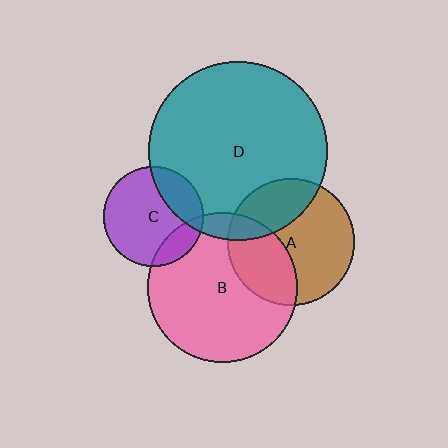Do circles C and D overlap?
Yes.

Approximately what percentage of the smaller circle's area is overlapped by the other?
Approximately 25%.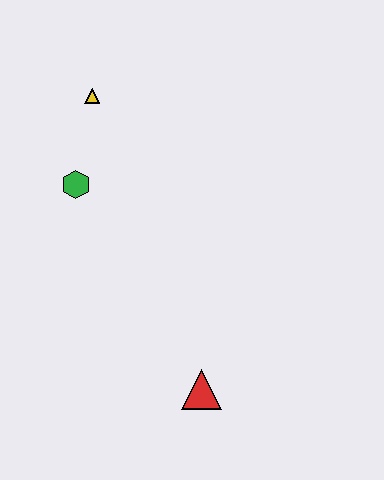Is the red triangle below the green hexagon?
Yes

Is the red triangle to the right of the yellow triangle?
Yes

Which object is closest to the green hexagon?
The yellow triangle is closest to the green hexagon.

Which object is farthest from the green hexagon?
The red triangle is farthest from the green hexagon.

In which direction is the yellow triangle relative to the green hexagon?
The yellow triangle is above the green hexagon.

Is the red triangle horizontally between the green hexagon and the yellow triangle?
No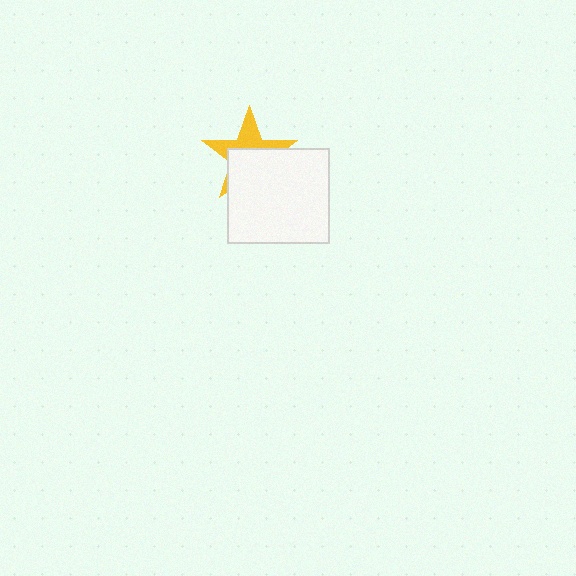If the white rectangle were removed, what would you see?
You would see the complete yellow star.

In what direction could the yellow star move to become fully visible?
The yellow star could move up. That would shift it out from behind the white rectangle entirely.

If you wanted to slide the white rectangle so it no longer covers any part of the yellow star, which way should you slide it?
Slide it down — that is the most direct way to separate the two shapes.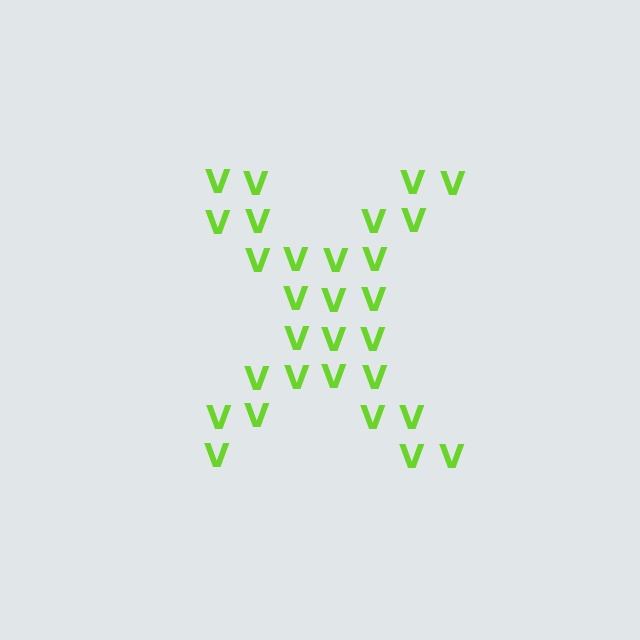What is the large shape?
The large shape is the letter X.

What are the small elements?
The small elements are letter V's.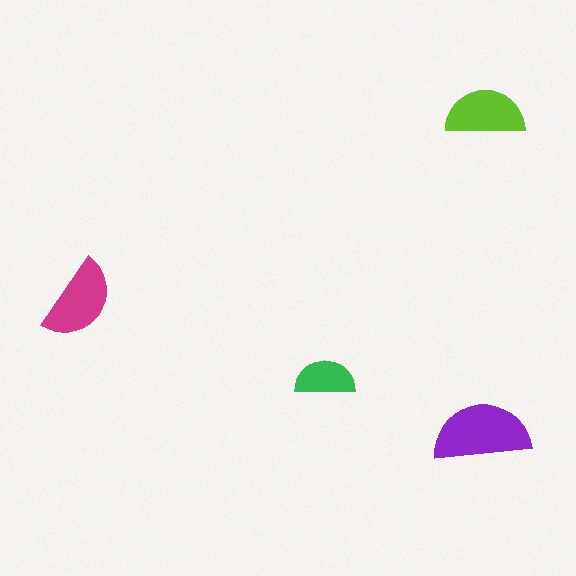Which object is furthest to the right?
The lime semicircle is rightmost.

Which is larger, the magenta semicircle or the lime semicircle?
The magenta one.